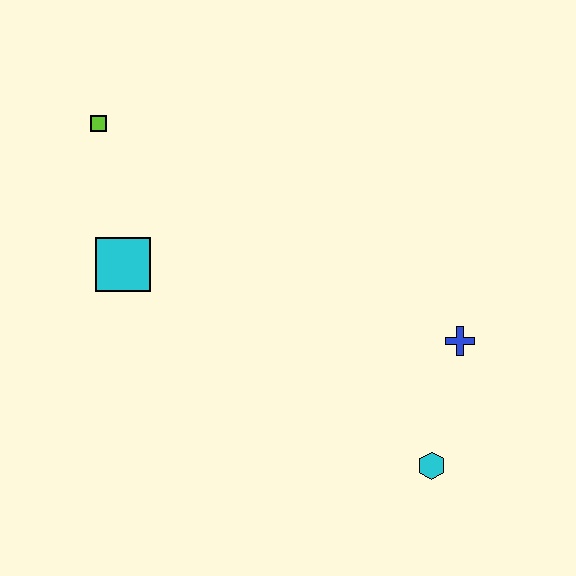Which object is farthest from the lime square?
The cyan hexagon is farthest from the lime square.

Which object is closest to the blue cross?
The cyan hexagon is closest to the blue cross.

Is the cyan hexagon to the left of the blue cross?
Yes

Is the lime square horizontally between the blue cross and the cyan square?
No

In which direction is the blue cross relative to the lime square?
The blue cross is to the right of the lime square.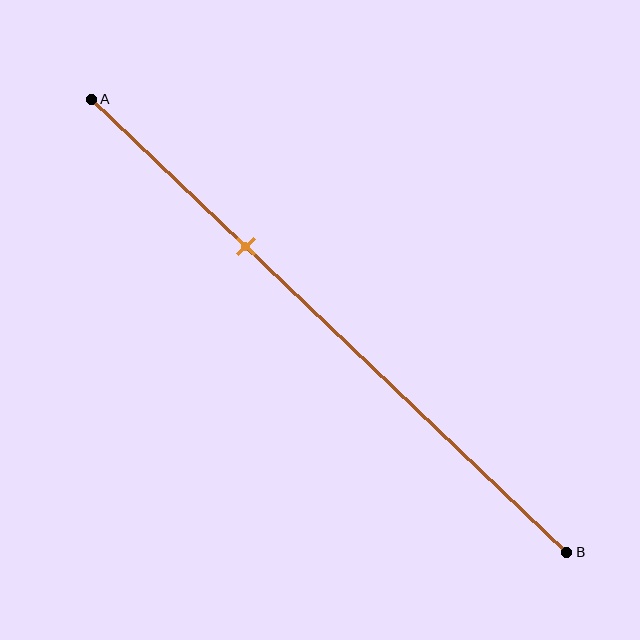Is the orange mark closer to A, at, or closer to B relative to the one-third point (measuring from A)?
The orange mark is approximately at the one-third point of segment AB.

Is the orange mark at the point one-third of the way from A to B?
Yes, the mark is approximately at the one-third point.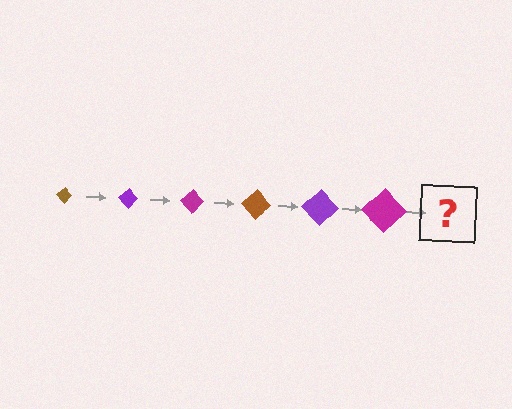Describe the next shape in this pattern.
It should be a brown diamond, larger than the previous one.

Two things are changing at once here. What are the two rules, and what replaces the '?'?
The two rules are that the diamond grows larger each step and the color cycles through brown, purple, and magenta. The '?' should be a brown diamond, larger than the previous one.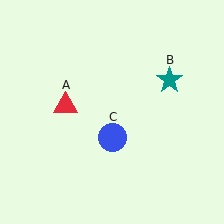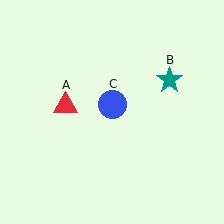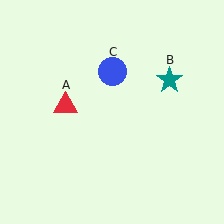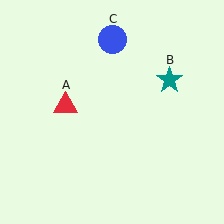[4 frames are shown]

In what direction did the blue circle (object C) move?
The blue circle (object C) moved up.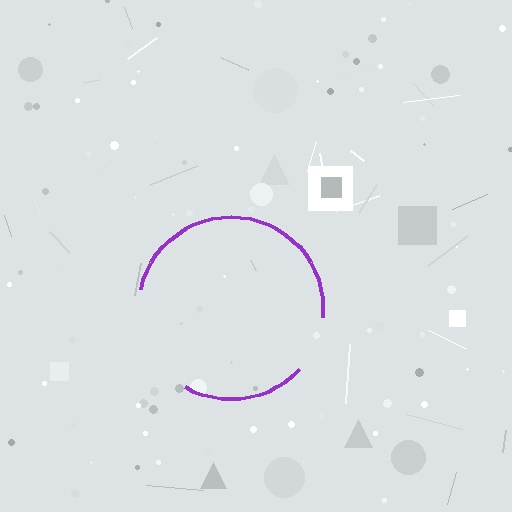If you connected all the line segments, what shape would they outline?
They would outline a circle.